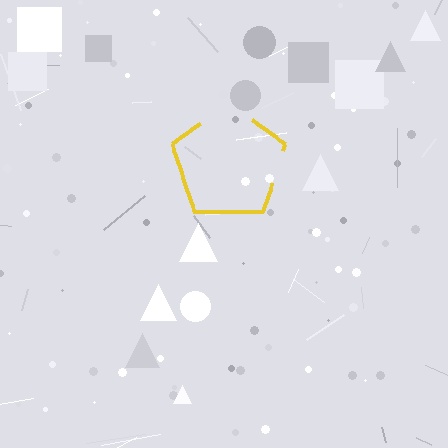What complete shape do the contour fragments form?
The contour fragments form a pentagon.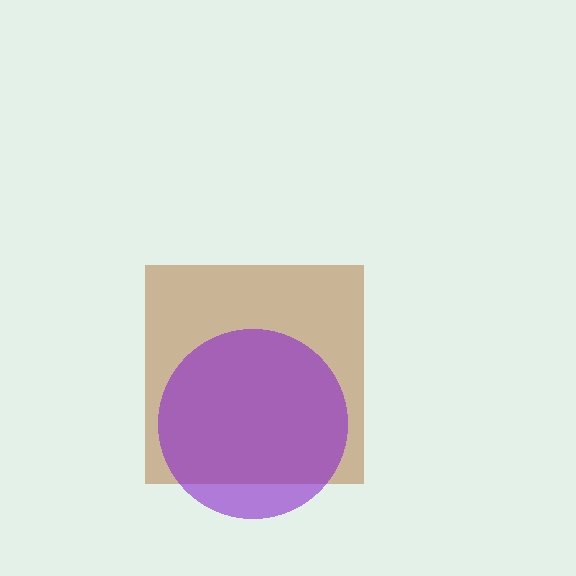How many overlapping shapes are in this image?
There are 2 overlapping shapes in the image.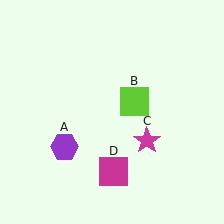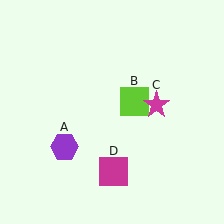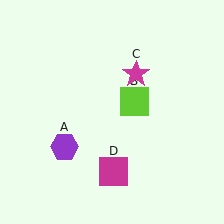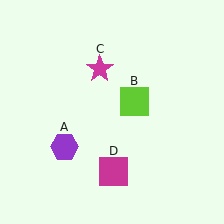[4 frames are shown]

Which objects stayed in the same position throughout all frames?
Purple hexagon (object A) and lime square (object B) and magenta square (object D) remained stationary.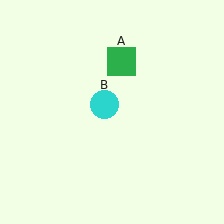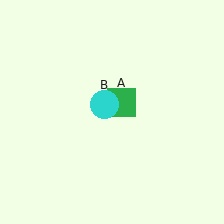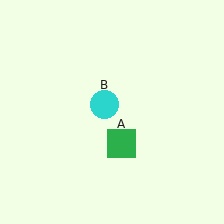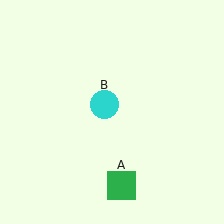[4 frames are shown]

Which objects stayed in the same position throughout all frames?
Cyan circle (object B) remained stationary.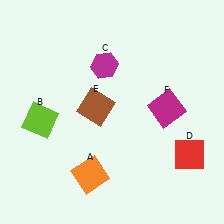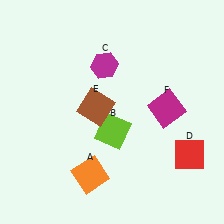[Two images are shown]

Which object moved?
The lime square (B) moved right.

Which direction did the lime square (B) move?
The lime square (B) moved right.